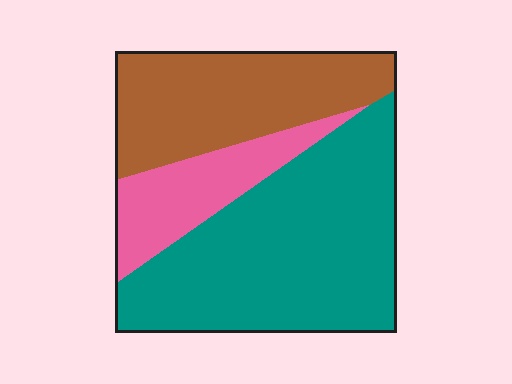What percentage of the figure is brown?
Brown takes up between a sixth and a third of the figure.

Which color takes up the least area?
Pink, at roughly 15%.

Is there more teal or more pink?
Teal.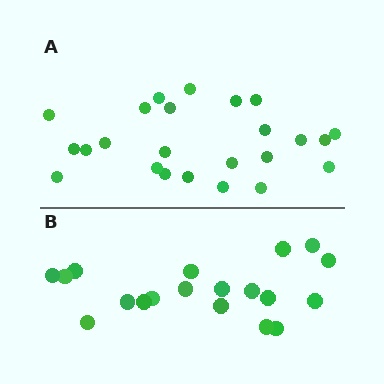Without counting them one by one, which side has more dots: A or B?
Region A (the top region) has more dots.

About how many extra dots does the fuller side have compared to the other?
Region A has about 5 more dots than region B.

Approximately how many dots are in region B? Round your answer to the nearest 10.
About 20 dots. (The exact count is 19, which rounds to 20.)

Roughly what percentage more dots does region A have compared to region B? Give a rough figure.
About 25% more.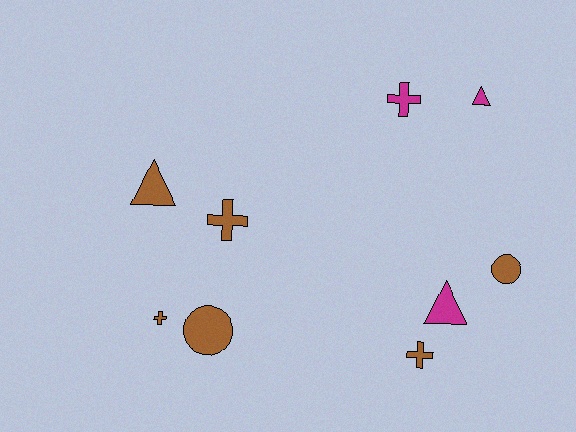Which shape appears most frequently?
Cross, with 4 objects.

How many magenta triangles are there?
There are 2 magenta triangles.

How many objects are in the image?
There are 9 objects.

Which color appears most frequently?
Brown, with 6 objects.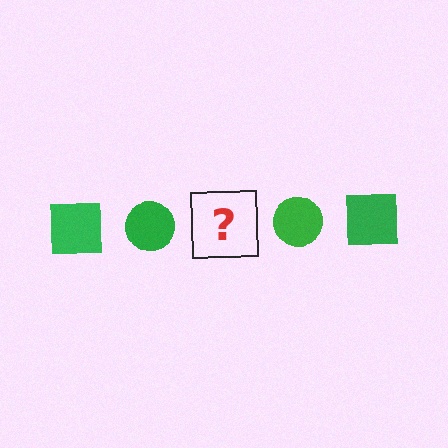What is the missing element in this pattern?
The missing element is a green square.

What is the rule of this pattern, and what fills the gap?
The rule is that the pattern cycles through square, circle shapes in green. The gap should be filled with a green square.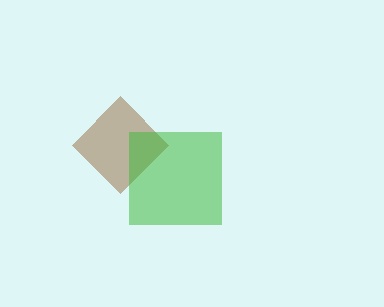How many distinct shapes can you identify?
There are 2 distinct shapes: a brown diamond, a green square.